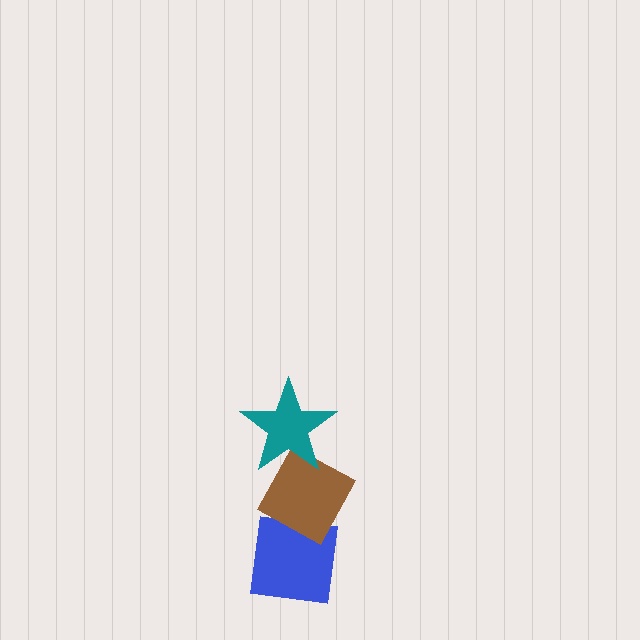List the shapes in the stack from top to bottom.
From top to bottom: the teal star, the brown diamond, the blue square.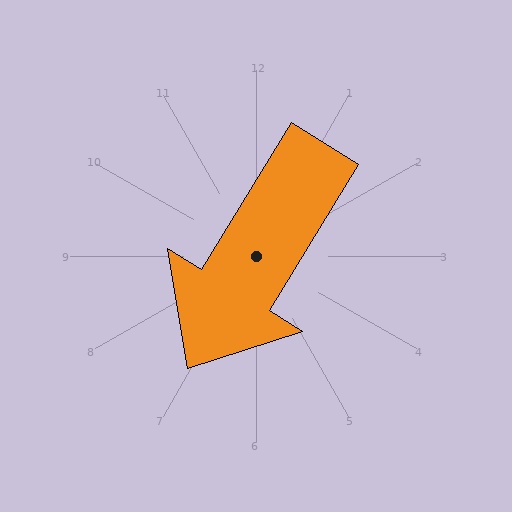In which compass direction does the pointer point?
Southwest.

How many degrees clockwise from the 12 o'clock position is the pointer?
Approximately 212 degrees.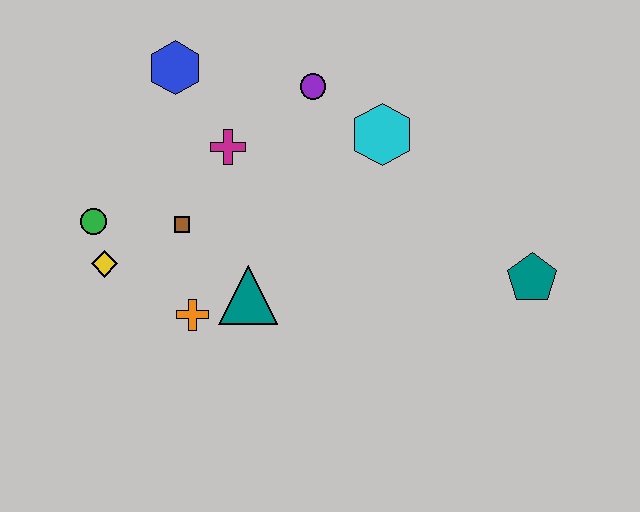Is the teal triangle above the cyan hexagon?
No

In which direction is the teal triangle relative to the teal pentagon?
The teal triangle is to the left of the teal pentagon.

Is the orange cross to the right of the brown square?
Yes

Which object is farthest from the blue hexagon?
The teal pentagon is farthest from the blue hexagon.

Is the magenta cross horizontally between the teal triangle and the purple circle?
No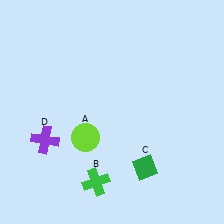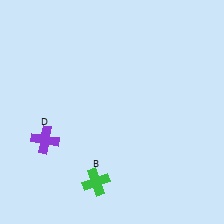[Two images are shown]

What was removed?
The lime circle (A), the green diamond (C) were removed in Image 2.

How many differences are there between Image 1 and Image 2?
There are 2 differences between the two images.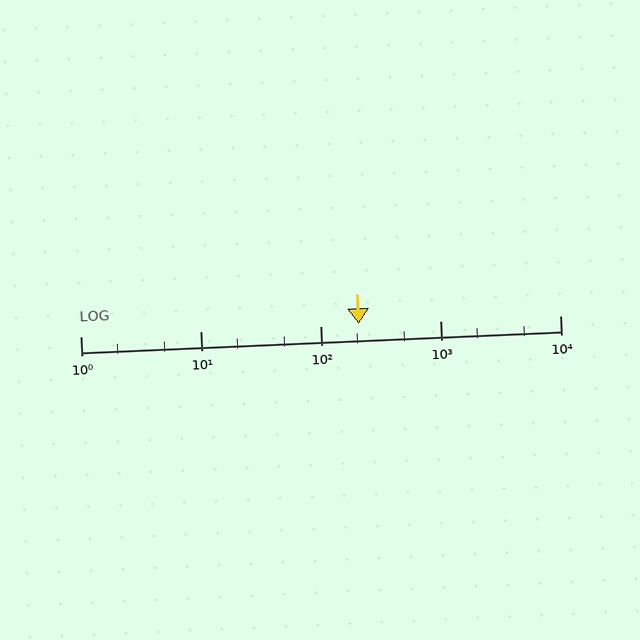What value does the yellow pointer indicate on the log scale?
The pointer indicates approximately 210.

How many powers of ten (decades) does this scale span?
The scale spans 4 decades, from 1 to 10000.